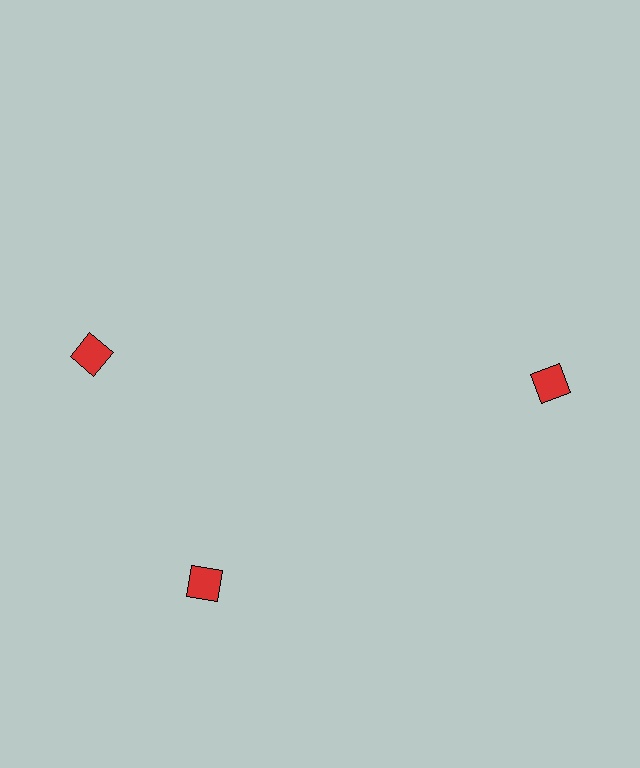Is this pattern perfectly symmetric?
No. The 3 red diamonds are arranged in a ring, but one element near the 11 o'clock position is rotated out of alignment along the ring, breaking the 3-fold rotational symmetry.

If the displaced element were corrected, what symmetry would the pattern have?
It would have 3-fold rotational symmetry — the pattern would map onto itself every 120 degrees.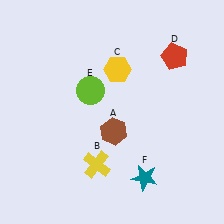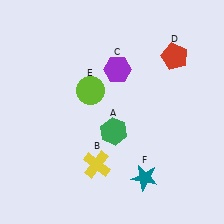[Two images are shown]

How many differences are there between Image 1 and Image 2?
There are 2 differences between the two images.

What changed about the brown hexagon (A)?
In Image 1, A is brown. In Image 2, it changed to green.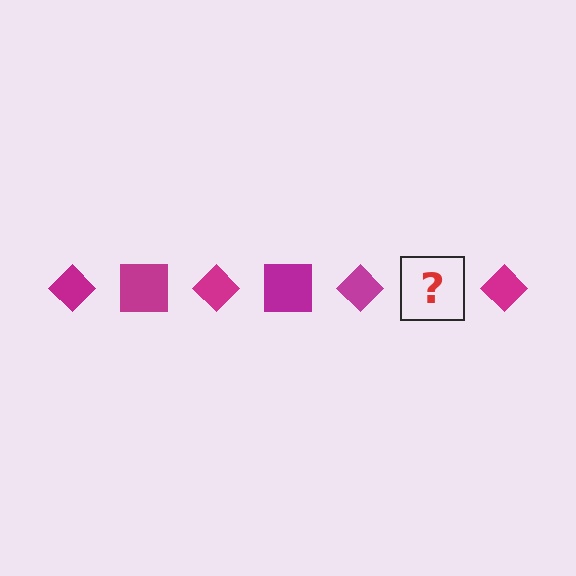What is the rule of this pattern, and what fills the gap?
The rule is that the pattern cycles through diamond, square shapes in magenta. The gap should be filled with a magenta square.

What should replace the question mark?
The question mark should be replaced with a magenta square.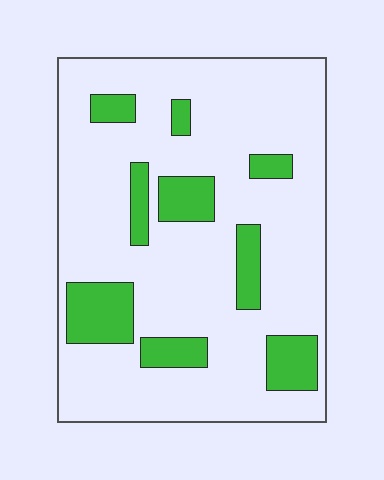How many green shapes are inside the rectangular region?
9.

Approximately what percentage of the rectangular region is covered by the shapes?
Approximately 20%.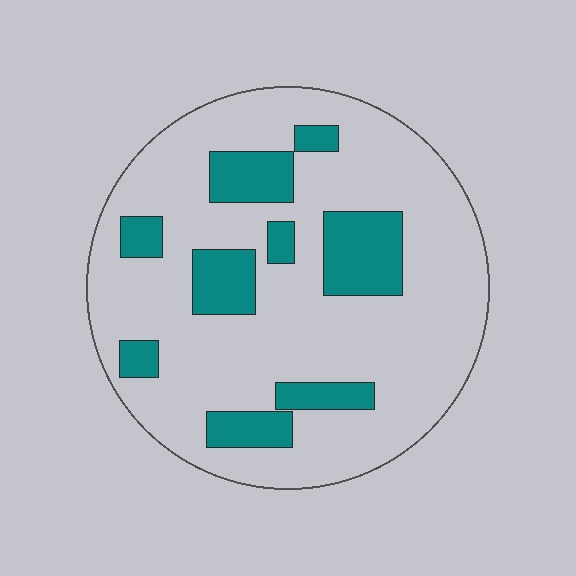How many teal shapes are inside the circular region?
9.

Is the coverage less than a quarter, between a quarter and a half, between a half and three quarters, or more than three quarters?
Less than a quarter.